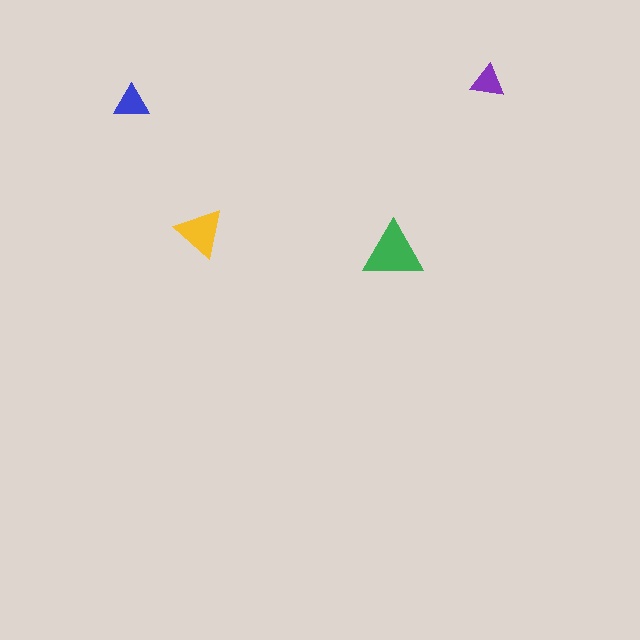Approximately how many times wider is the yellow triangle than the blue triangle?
About 1.5 times wider.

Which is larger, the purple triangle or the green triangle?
The green one.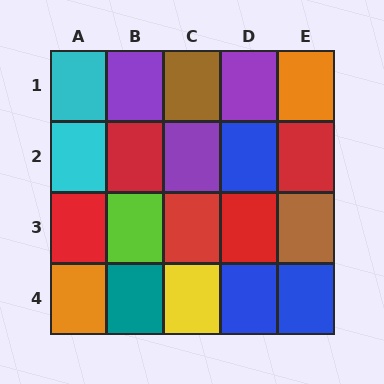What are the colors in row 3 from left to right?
Red, lime, red, red, brown.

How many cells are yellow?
1 cell is yellow.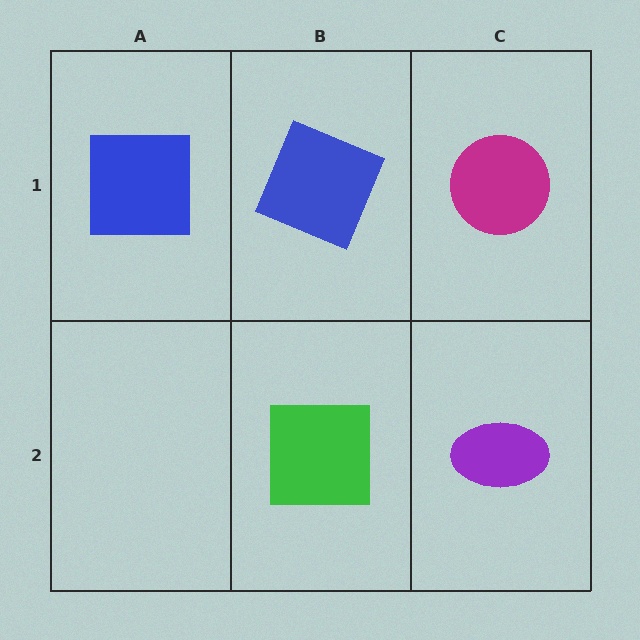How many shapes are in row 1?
3 shapes.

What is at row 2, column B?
A green square.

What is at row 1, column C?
A magenta circle.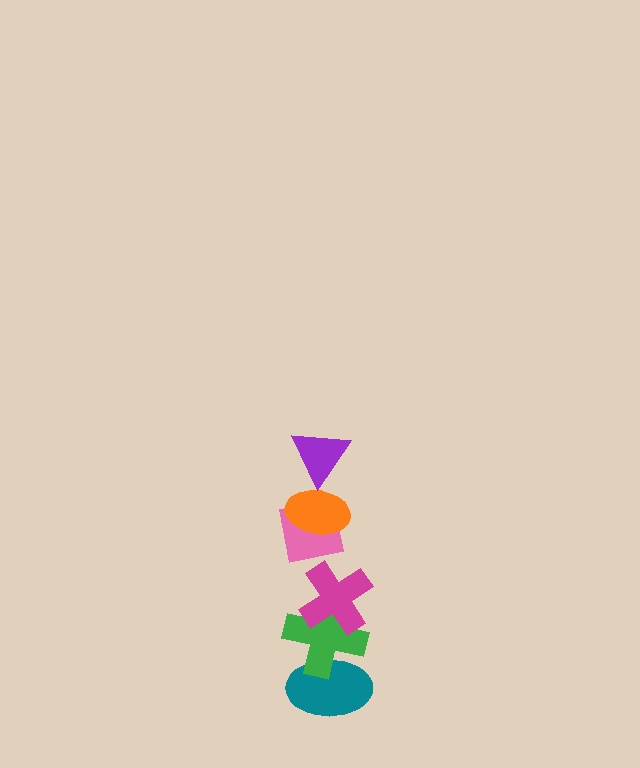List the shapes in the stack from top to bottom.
From top to bottom: the purple triangle, the orange ellipse, the pink square, the magenta cross, the green cross, the teal ellipse.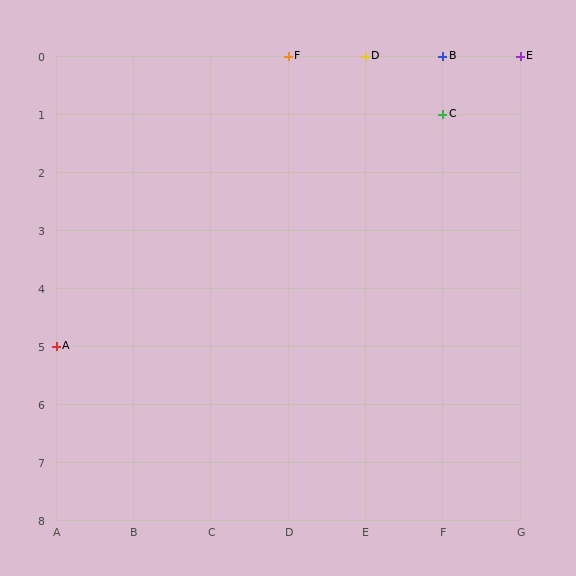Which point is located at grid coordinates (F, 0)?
Point B is at (F, 0).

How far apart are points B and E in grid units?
Points B and E are 1 column apart.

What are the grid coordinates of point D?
Point D is at grid coordinates (E, 0).